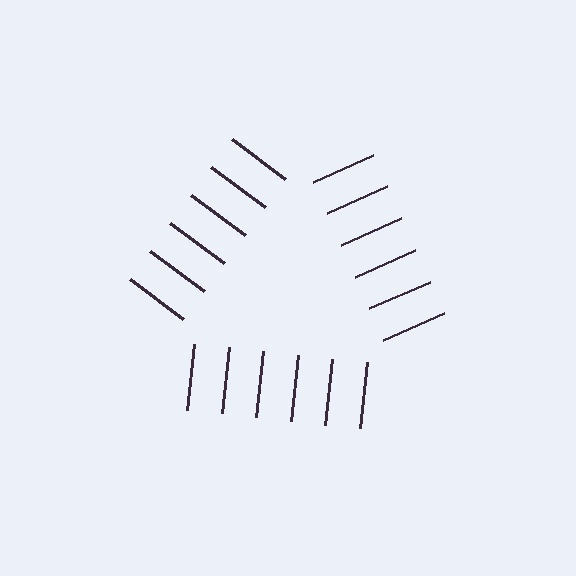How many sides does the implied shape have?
3 sides — the line-ends trace a triangle.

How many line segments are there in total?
18 — 6 along each of the 3 edges.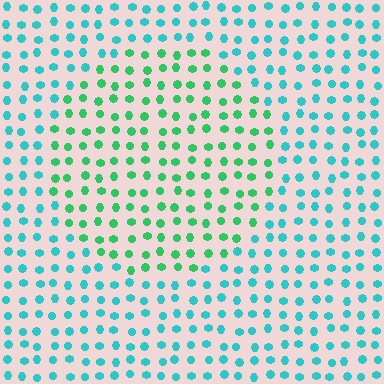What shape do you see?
I see a circle.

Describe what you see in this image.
The image is filled with small cyan elements in a uniform arrangement. A circle-shaped region is visible where the elements are tinted to a slightly different hue, forming a subtle color boundary.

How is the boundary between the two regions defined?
The boundary is defined purely by a slight shift in hue (about 39 degrees). Spacing, size, and orientation are identical on both sides.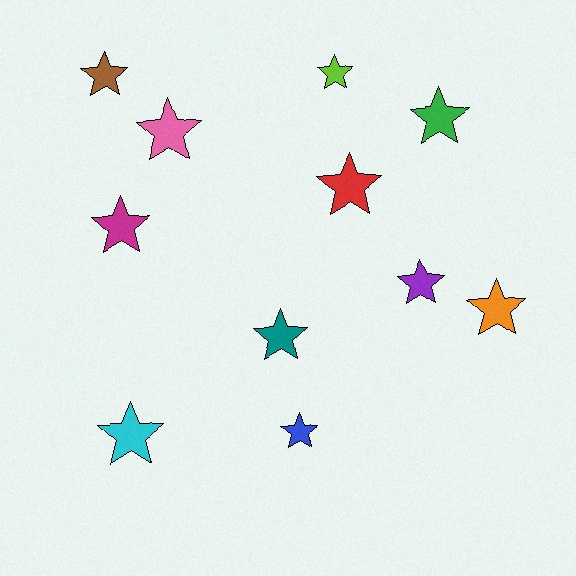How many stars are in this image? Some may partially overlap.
There are 11 stars.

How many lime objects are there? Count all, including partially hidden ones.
There is 1 lime object.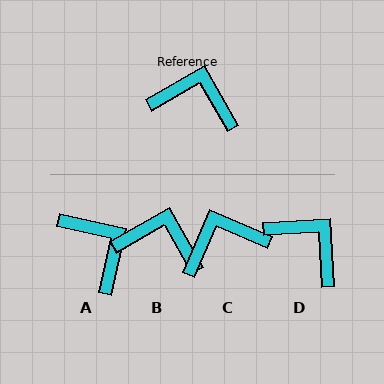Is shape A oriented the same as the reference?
No, it is off by about 43 degrees.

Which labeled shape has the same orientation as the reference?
B.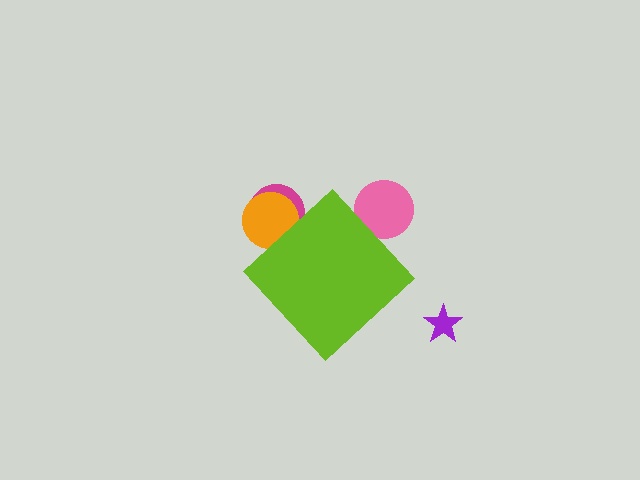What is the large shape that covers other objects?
A lime diamond.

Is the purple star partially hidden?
No, the purple star is fully visible.